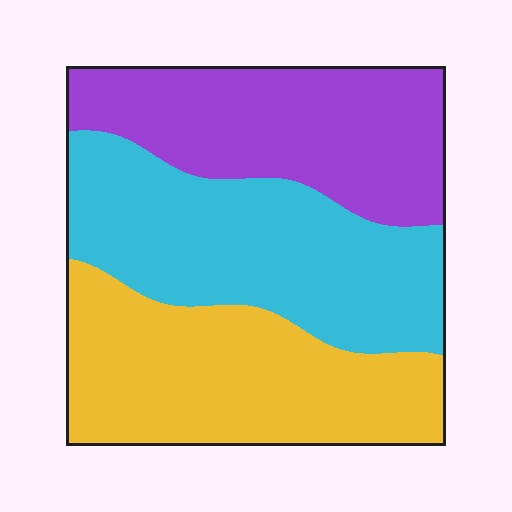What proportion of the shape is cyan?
Cyan covers 36% of the shape.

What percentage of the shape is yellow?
Yellow covers around 35% of the shape.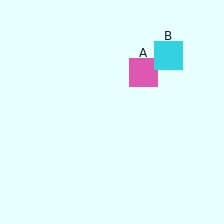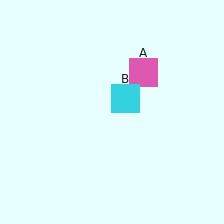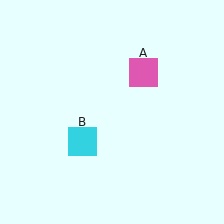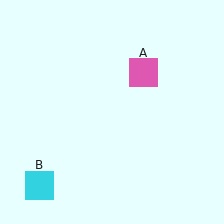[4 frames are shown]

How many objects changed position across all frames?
1 object changed position: cyan square (object B).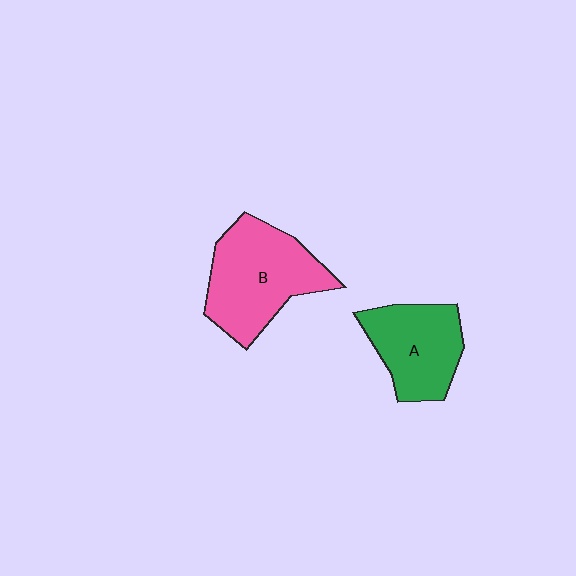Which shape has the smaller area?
Shape A (green).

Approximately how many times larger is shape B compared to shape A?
Approximately 1.3 times.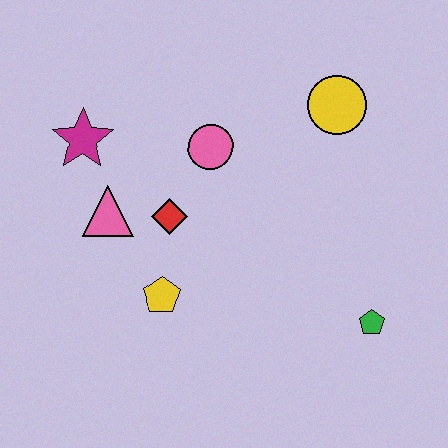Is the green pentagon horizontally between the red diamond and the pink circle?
No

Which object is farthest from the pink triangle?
The green pentagon is farthest from the pink triangle.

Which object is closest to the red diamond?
The pink triangle is closest to the red diamond.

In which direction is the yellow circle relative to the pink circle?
The yellow circle is to the right of the pink circle.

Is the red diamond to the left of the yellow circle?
Yes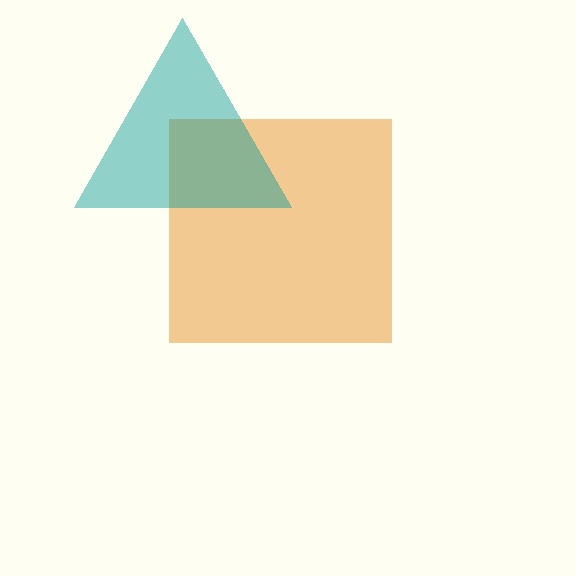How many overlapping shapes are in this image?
There are 2 overlapping shapes in the image.